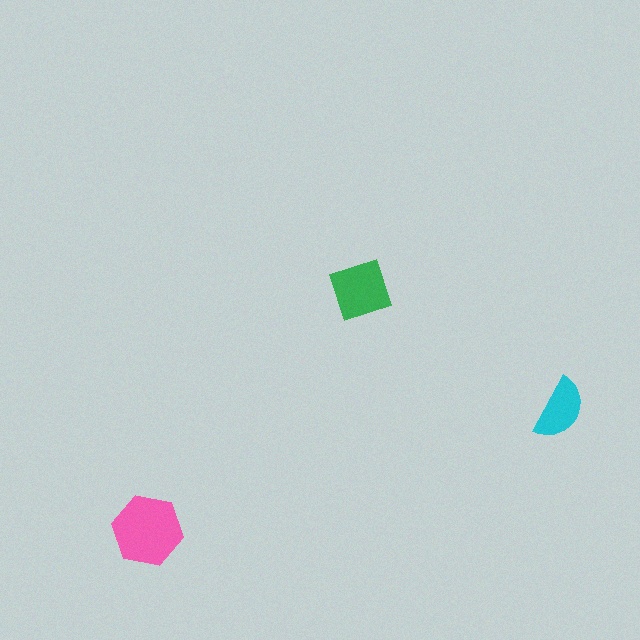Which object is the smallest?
The cyan semicircle.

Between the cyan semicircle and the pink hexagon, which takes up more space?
The pink hexagon.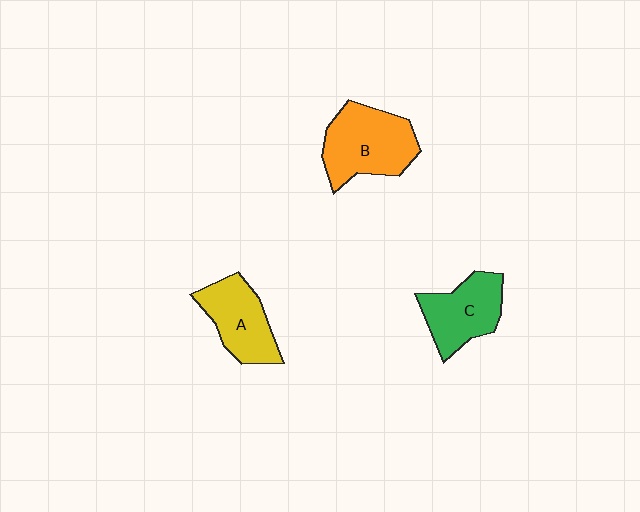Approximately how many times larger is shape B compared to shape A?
Approximately 1.3 times.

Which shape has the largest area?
Shape B (orange).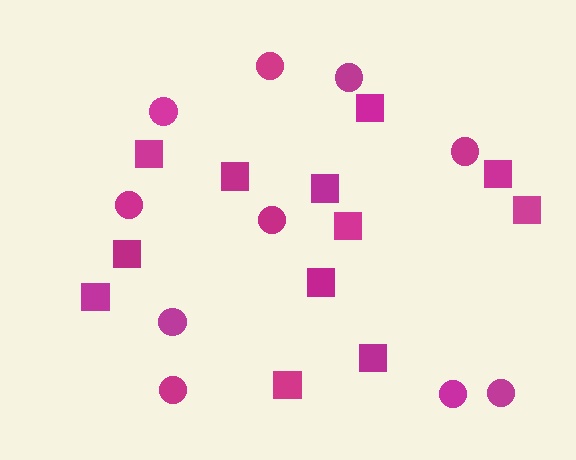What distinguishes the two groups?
There are 2 groups: one group of squares (12) and one group of circles (10).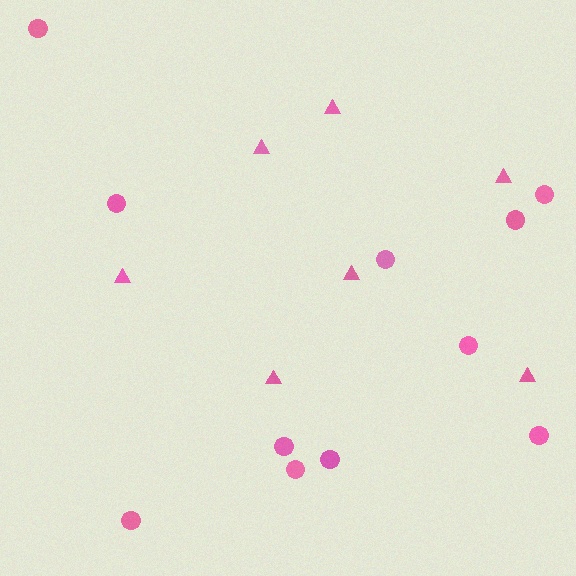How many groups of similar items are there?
There are 2 groups: one group of circles (11) and one group of triangles (7).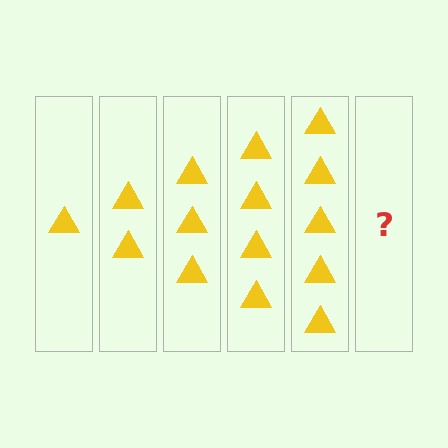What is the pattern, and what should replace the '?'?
The pattern is that each step adds one more triangle. The '?' should be 6 triangles.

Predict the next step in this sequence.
The next step is 6 triangles.